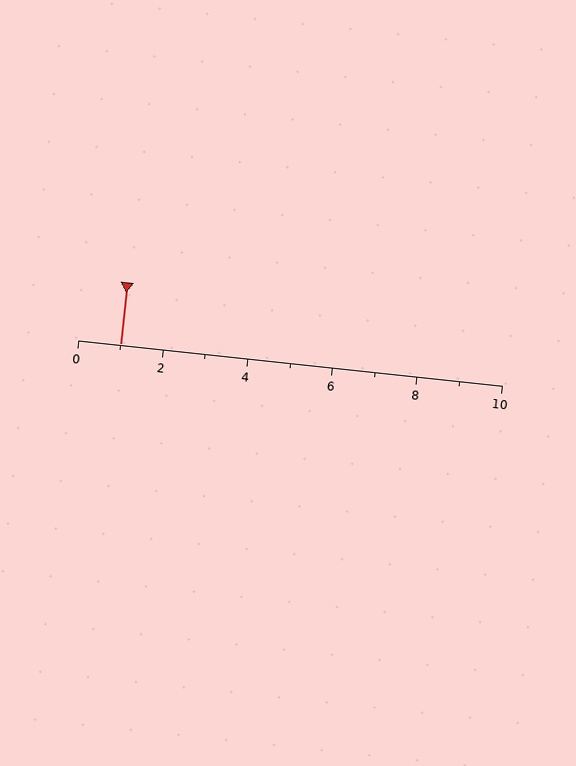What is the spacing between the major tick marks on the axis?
The major ticks are spaced 2 apart.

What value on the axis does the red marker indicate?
The marker indicates approximately 1.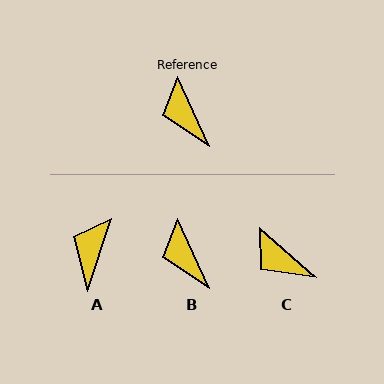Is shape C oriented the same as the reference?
No, it is off by about 24 degrees.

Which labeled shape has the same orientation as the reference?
B.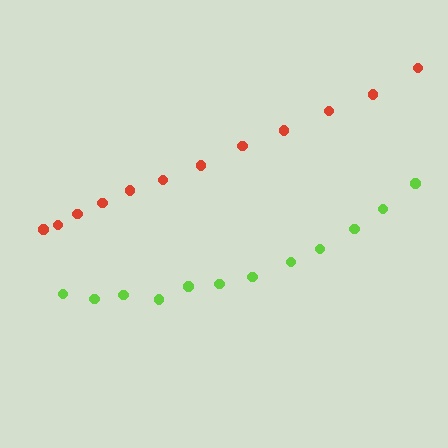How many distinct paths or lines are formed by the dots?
There are 2 distinct paths.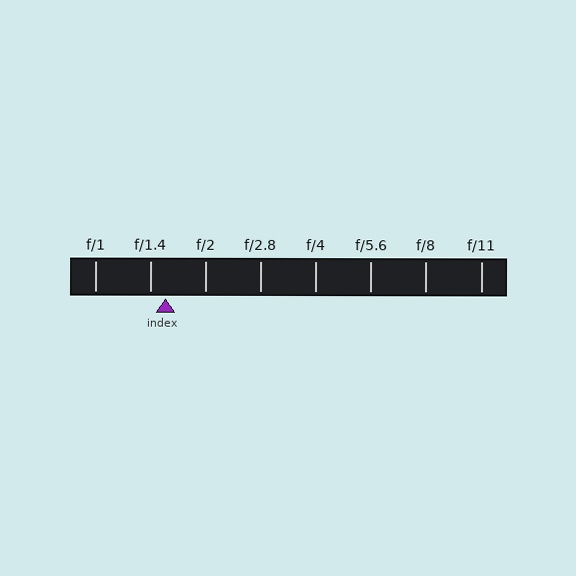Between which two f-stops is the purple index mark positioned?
The index mark is between f/1.4 and f/2.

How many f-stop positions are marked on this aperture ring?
There are 8 f-stop positions marked.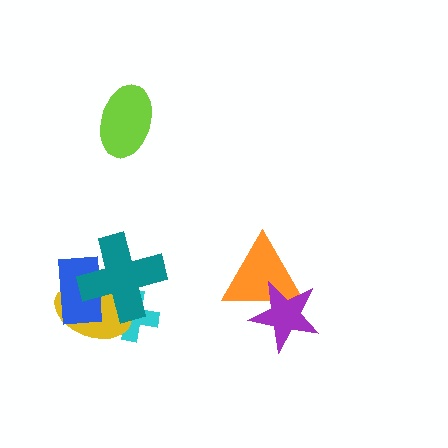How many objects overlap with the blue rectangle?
2 objects overlap with the blue rectangle.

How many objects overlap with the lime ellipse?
0 objects overlap with the lime ellipse.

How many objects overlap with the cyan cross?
2 objects overlap with the cyan cross.